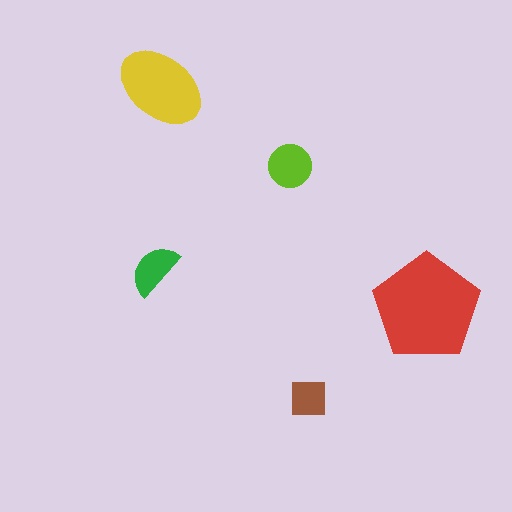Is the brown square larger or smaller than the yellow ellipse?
Smaller.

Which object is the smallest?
The brown square.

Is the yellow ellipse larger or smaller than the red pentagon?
Smaller.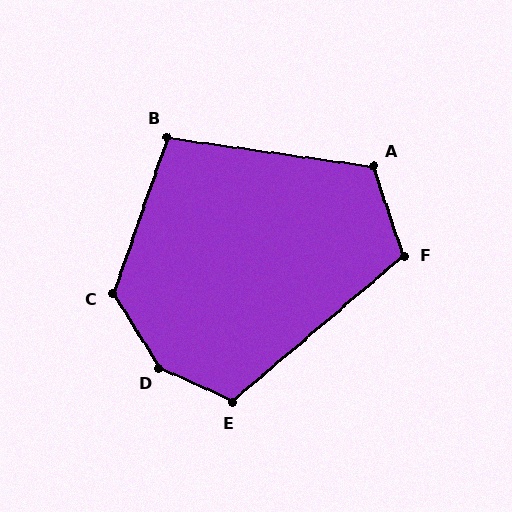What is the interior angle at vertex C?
Approximately 129 degrees (obtuse).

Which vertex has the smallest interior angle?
B, at approximately 101 degrees.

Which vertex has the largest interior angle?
D, at approximately 147 degrees.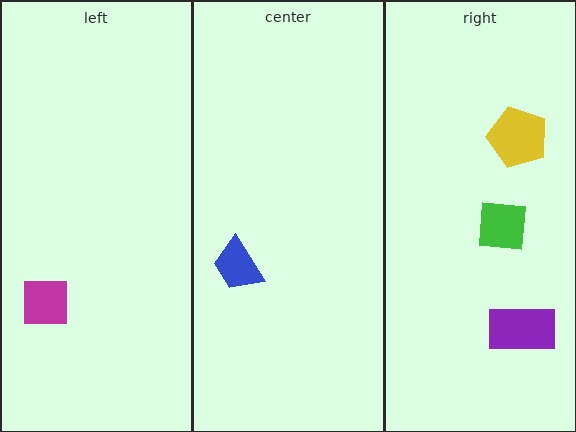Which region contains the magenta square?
The left region.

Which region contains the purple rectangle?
The right region.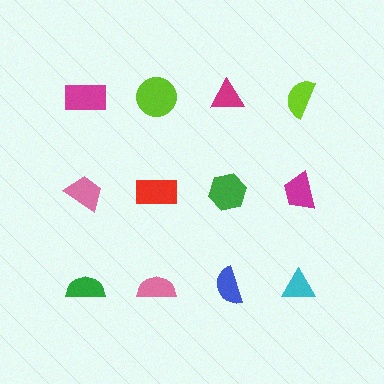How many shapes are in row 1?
4 shapes.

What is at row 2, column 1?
A pink trapezoid.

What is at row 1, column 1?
A magenta rectangle.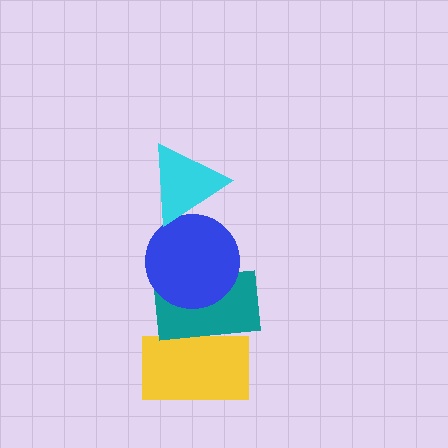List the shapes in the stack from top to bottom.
From top to bottom: the cyan triangle, the blue circle, the teal rectangle, the yellow rectangle.